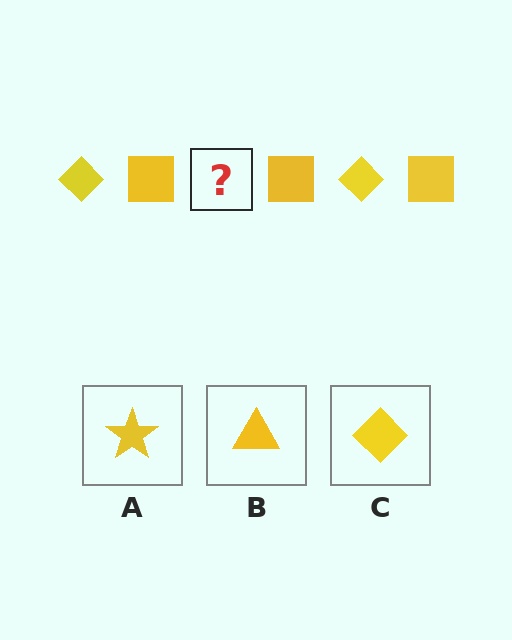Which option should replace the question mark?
Option C.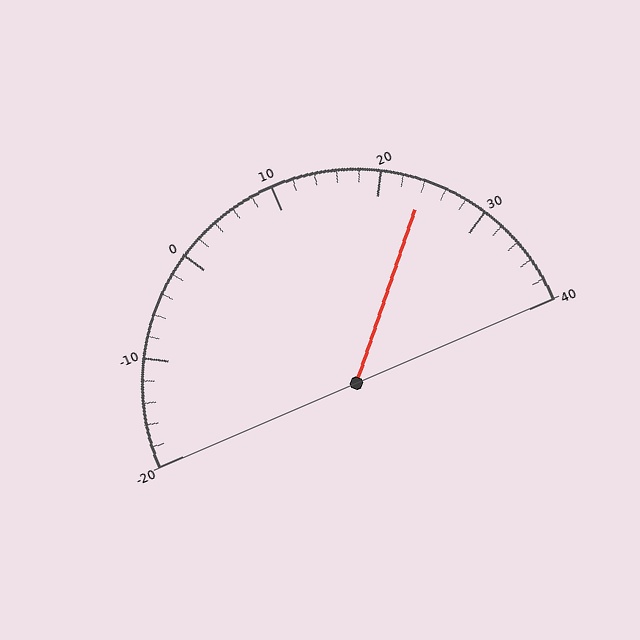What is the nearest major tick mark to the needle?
The nearest major tick mark is 20.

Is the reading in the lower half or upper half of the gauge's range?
The reading is in the upper half of the range (-20 to 40).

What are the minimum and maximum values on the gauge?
The gauge ranges from -20 to 40.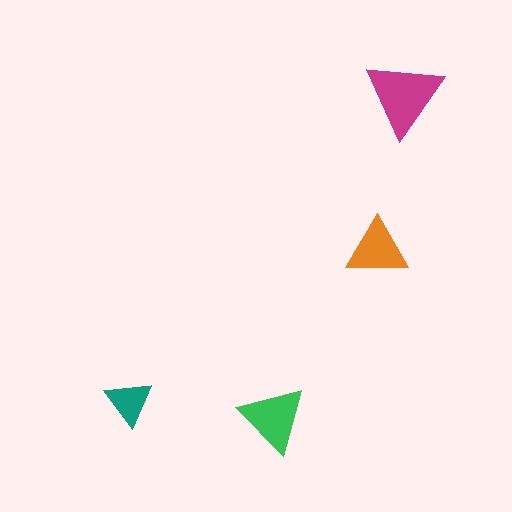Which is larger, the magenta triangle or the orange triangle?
The magenta one.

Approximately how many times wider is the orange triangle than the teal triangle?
About 1.5 times wider.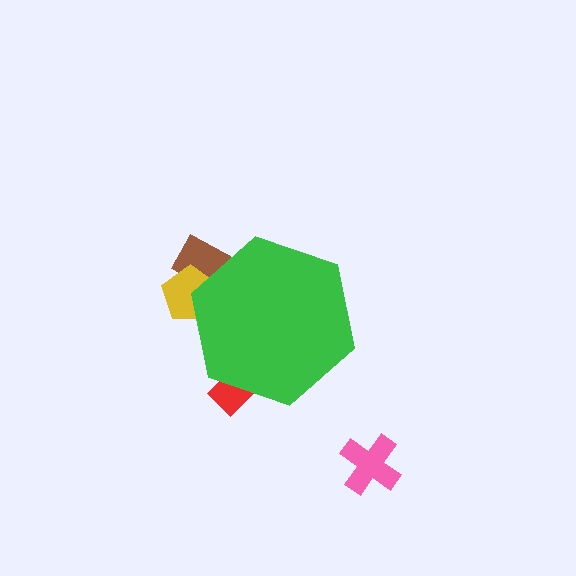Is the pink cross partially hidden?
No, the pink cross is fully visible.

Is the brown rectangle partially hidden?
Yes, the brown rectangle is partially hidden behind the green hexagon.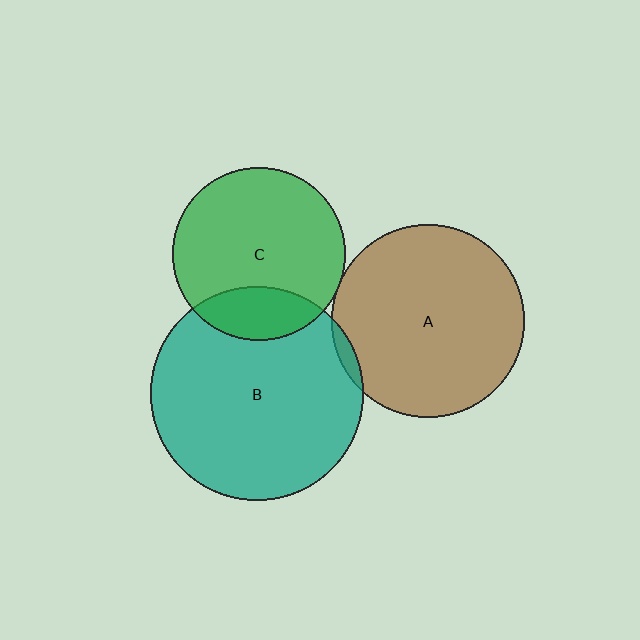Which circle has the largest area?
Circle B (teal).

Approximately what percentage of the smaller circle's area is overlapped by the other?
Approximately 20%.